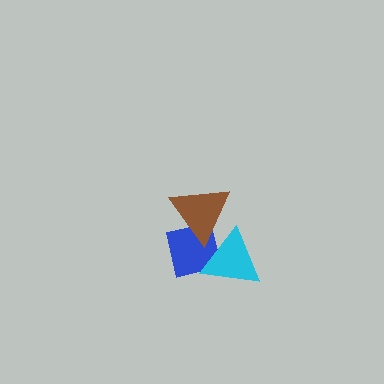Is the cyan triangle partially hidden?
No, no other shape covers it.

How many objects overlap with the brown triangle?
2 objects overlap with the brown triangle.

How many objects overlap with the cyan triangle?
2 objects overlap with the cyan triangle.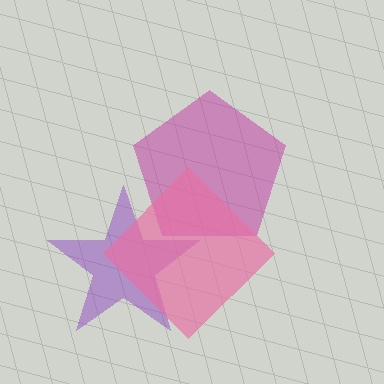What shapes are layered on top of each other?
The layered shapes are: a magenta pentagon, a purple star, a pink diamond.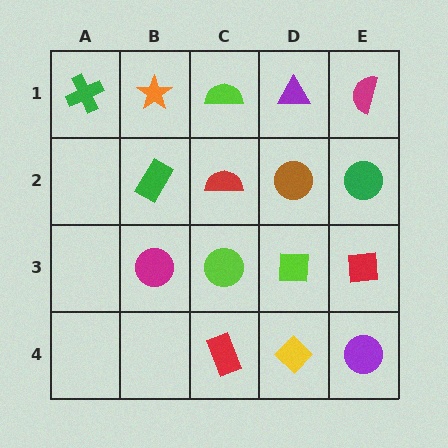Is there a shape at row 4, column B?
No, that cell is empty.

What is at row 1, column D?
A purple triangle.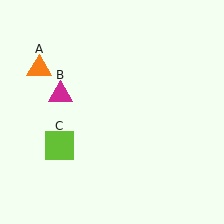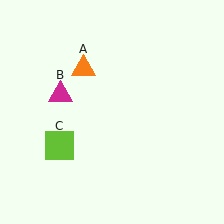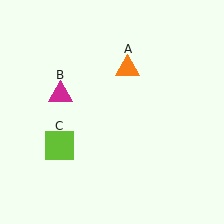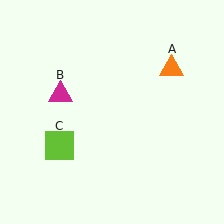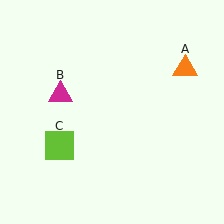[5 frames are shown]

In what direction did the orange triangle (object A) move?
The orange triangle (object A) moved right.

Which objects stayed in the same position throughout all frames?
Magenta triangle (object B) and lime square (object C) remained stationary.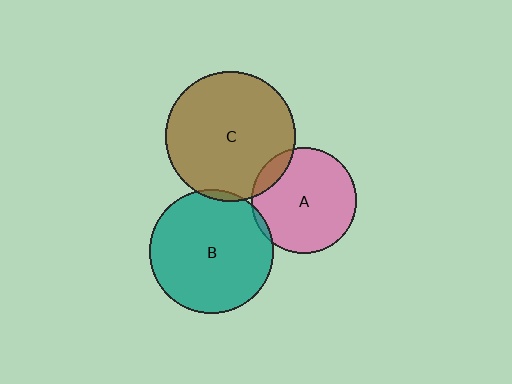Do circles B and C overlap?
Yes.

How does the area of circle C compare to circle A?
Approximately 1.5 times.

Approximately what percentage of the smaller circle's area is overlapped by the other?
Approximately 5%.